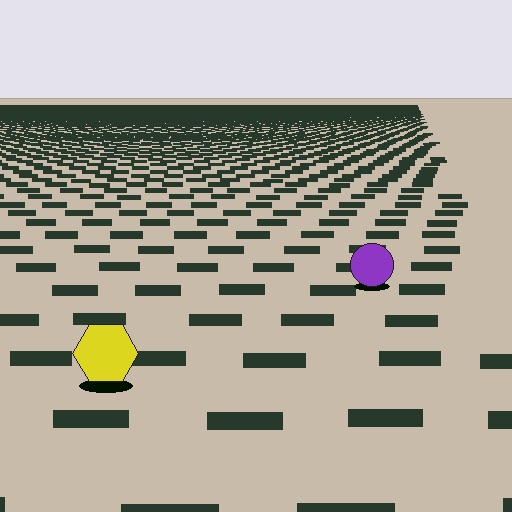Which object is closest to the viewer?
The yellow hexagon is closest. The texture marks near it are larger and more spread out.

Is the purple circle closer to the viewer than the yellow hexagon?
No. The yellow hexagon is closer — you can tell from the texture gradient: the ground texture is coarser near it.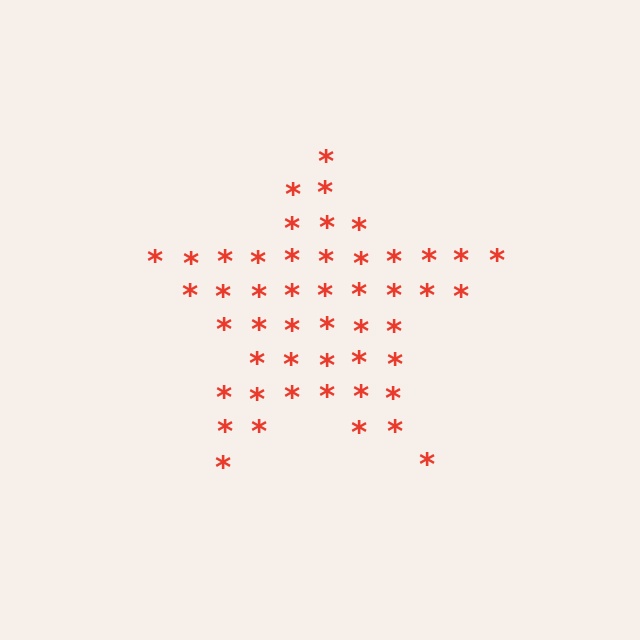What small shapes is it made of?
It is made of small asterisks.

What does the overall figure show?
The overall figure shows a star.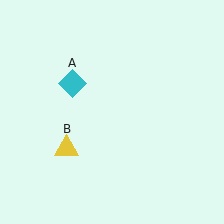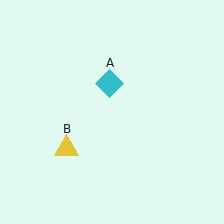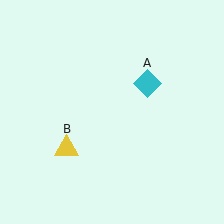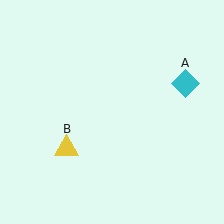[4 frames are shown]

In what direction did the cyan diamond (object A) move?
The cyan diamond (object A) moved right.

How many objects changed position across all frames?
1 object changed position: cyan diamond (object A).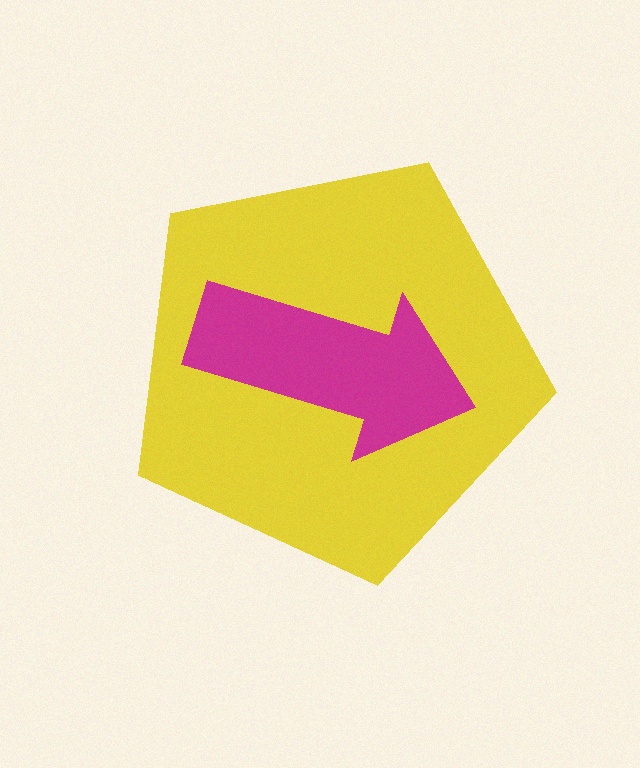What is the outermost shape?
The yellow pentagon.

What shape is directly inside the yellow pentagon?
The magenta arrow.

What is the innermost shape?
The magenta arrow.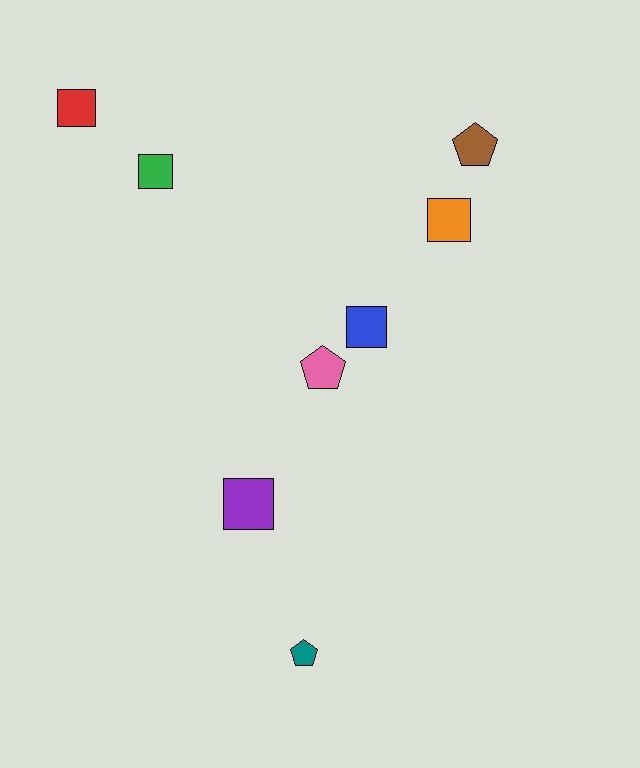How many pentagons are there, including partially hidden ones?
There are 3 pentagons.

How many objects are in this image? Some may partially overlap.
There are 8 objects.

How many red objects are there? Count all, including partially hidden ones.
There is 1 red object.